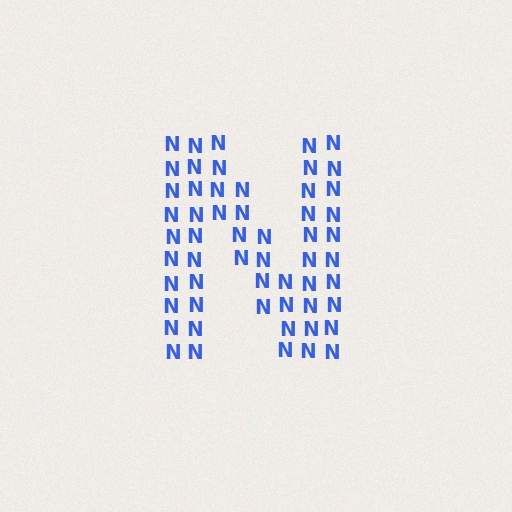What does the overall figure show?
The overall figure shows the letter N.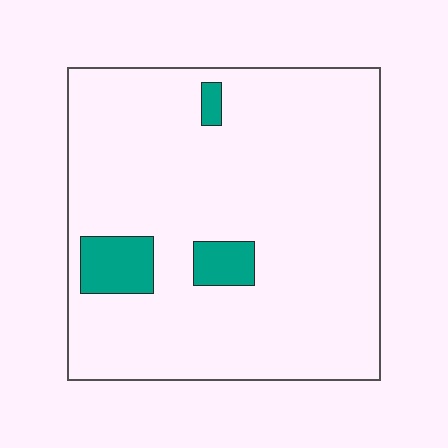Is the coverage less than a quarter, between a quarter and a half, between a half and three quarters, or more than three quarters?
Less than a quarter.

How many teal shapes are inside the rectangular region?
3.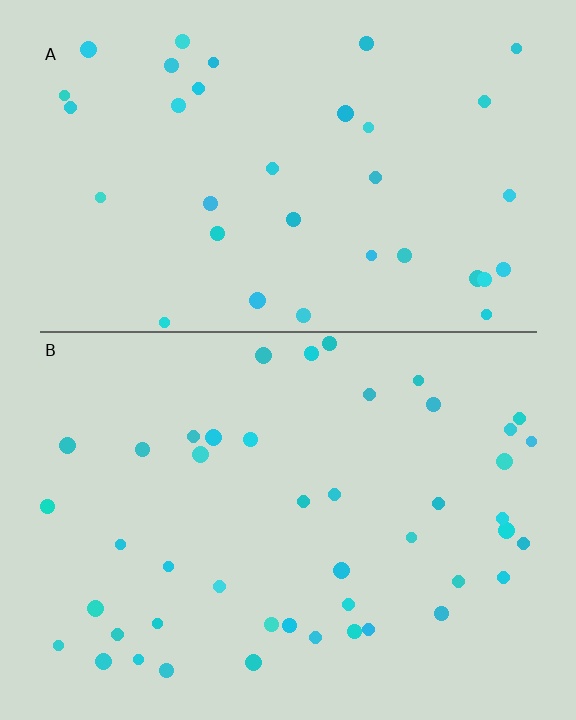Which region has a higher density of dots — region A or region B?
B (the bottom).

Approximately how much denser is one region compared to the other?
Approximately 1.3× — region B over region A.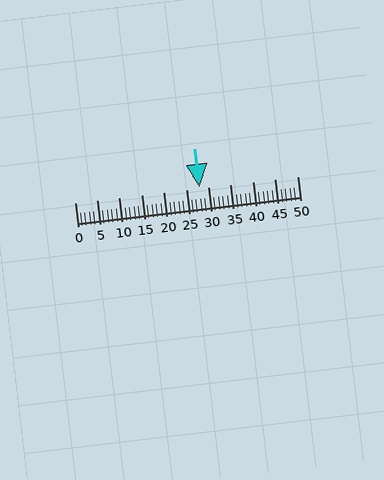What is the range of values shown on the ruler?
The ruler shows values from 0 to 50.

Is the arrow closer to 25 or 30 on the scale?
The arrow is closer to 30.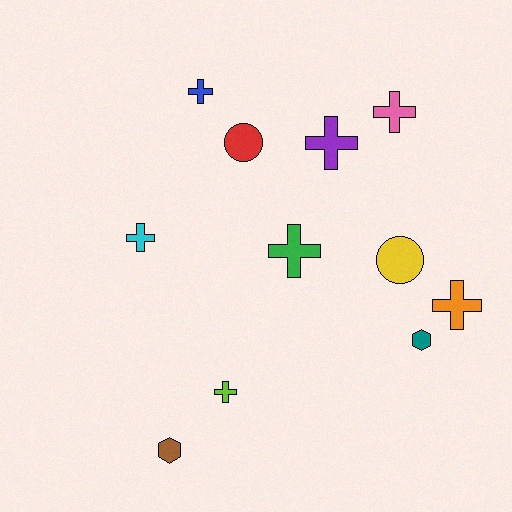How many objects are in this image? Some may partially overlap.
There are 11 objects.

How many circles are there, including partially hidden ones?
There are 2 circles.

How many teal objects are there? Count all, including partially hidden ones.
There is 1 teal object.